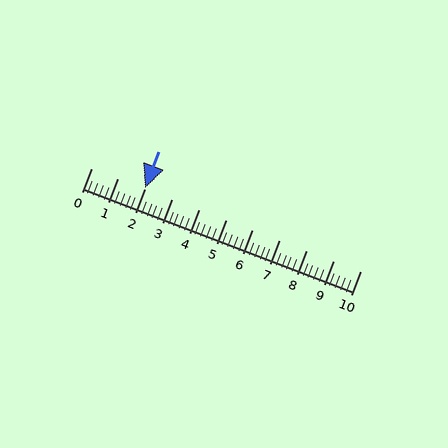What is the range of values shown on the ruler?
The ruler shows values from 0 to 10.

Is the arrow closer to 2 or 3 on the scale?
The arrow is closer to 2.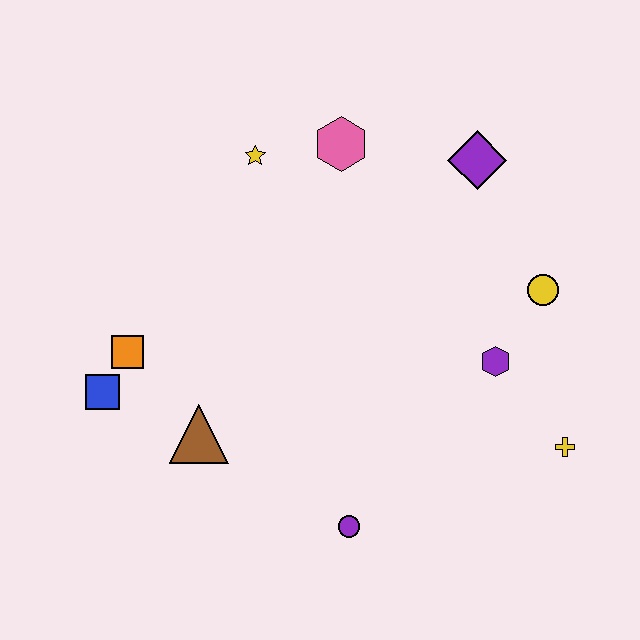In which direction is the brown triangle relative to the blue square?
The brown triangle is to the right of the blue square.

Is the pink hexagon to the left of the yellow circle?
Yes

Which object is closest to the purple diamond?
The pink hexagon is closest to the purple diamond.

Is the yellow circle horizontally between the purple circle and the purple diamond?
No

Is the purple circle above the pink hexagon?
No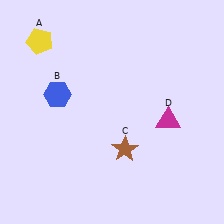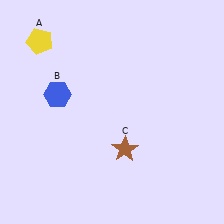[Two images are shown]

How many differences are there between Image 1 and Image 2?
There is 1 difference between the two images.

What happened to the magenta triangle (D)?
The magenta triangle (D) was removed in Image 2. It was in the bottom-right area of Image 1.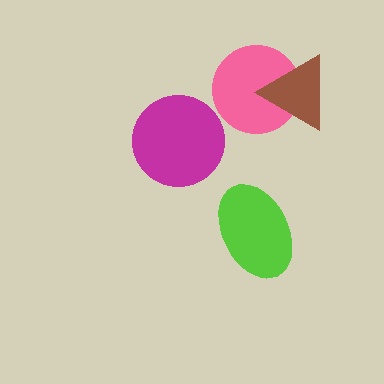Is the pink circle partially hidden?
Yes, it is partially covered by another shape.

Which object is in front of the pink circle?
The brown triangle is in front of the pink circle.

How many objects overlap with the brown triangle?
1 object overlaps with the brown triangle.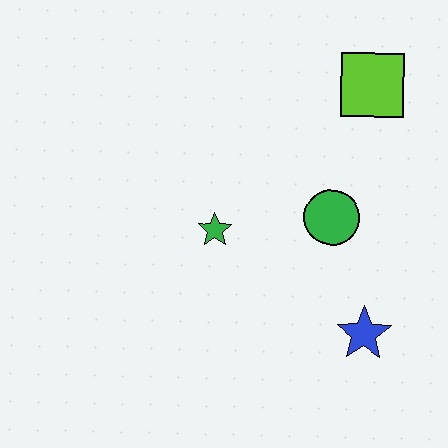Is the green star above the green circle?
No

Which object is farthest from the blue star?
The lime square is farthest from the blue star.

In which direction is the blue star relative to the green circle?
The blue star is below the green circle.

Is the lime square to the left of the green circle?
No